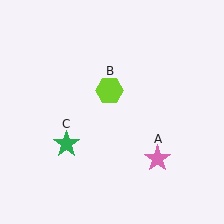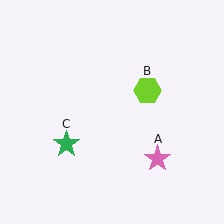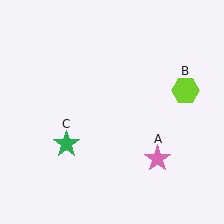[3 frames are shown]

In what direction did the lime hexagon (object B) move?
The lime hexagon (object B) moved right.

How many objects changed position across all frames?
1 object changed position: lime hexagon (object B).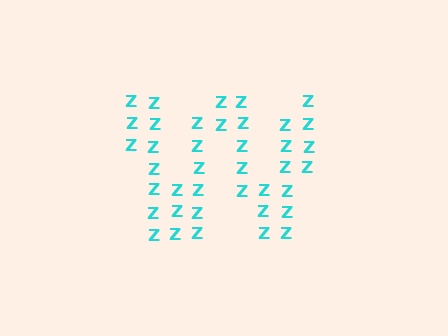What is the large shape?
The large shape is the letter W.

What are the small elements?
The small elements are letter Z's.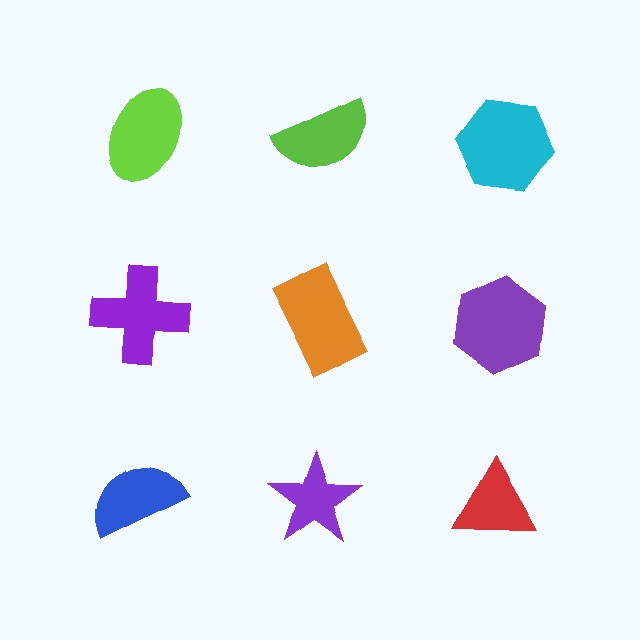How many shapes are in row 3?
3 shapes.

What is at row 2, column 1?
A purple cross.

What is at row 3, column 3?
A red triangle.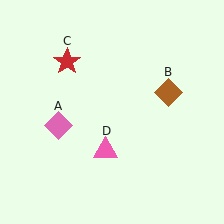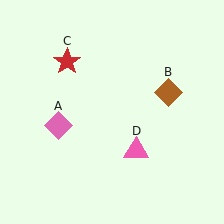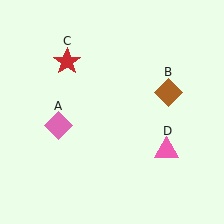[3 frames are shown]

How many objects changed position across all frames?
1 object changed position: pink triangle (object D).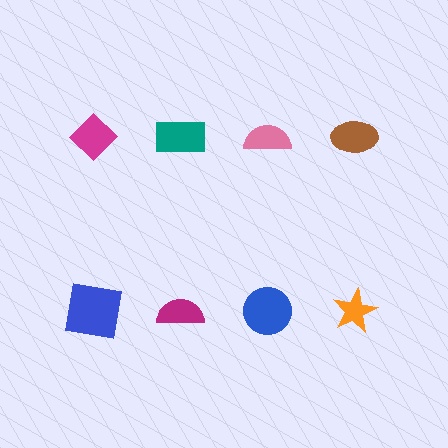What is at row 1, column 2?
A teal rectangle.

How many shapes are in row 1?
4 shapes.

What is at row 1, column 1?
A magenta diamond.